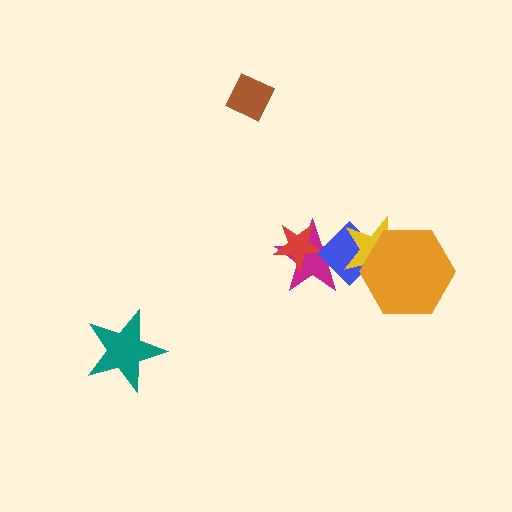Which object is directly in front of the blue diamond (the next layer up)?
The yellow star is directly in front of the blue diamond.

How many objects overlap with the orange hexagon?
2 objects overlap with the orange hexagon.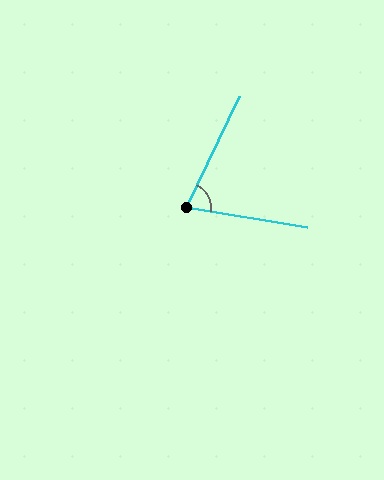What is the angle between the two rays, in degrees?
Approximately 74 degrees.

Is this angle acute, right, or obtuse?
It is acute.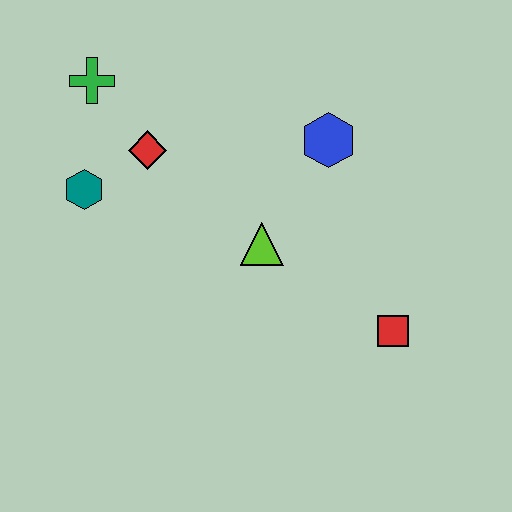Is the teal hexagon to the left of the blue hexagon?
Yes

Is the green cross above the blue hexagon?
Yes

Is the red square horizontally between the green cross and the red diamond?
No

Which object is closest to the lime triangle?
The blue hexagon is closest to the lime triangle.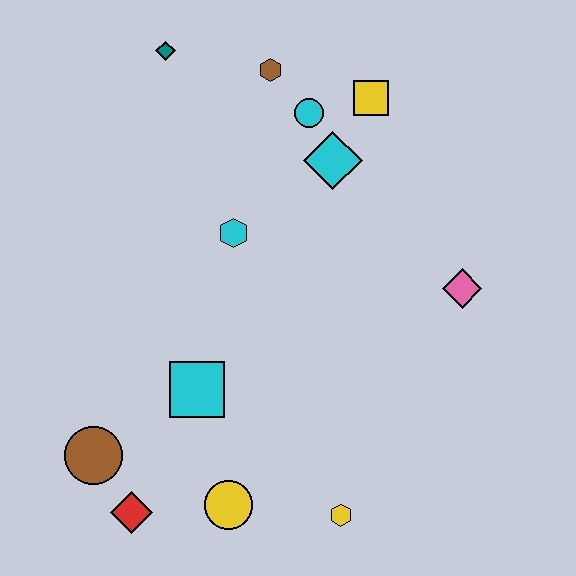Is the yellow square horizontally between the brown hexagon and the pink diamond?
Yes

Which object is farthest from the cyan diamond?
The red diamond is farthest from the cyan diamond.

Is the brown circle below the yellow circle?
No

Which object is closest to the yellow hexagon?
The yellow circle is closest to the yellow hexagon.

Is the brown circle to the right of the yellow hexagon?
No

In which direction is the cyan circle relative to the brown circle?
The cyan circle is above the brown circle.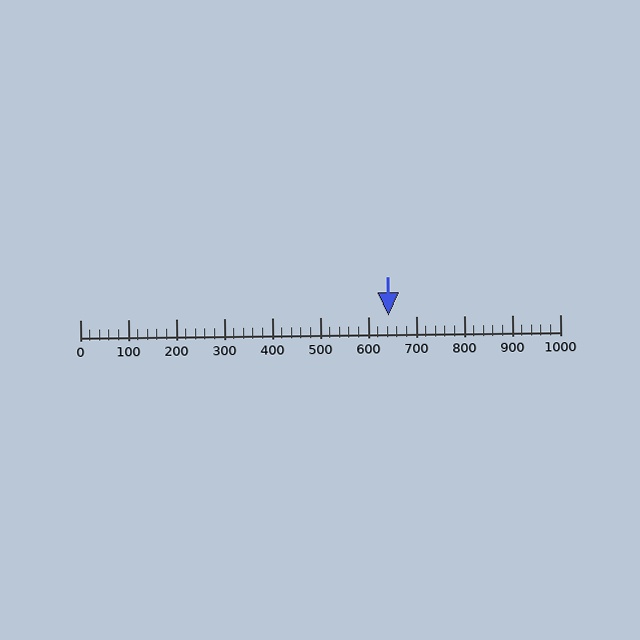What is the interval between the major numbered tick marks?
The major tick marks are spaced 100 units apart.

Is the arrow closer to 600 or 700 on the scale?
The arrow is closer to 600.